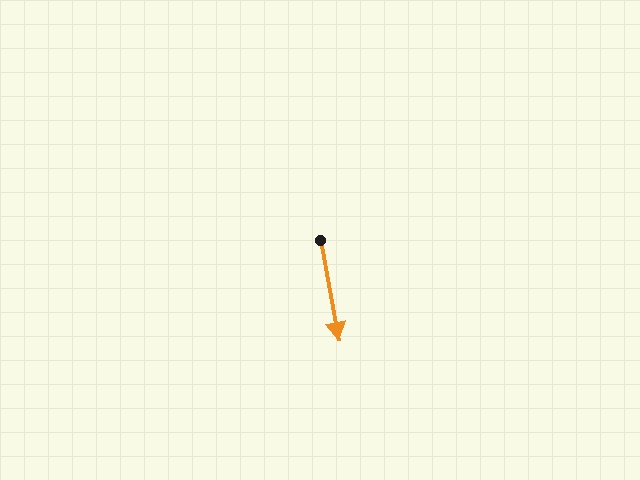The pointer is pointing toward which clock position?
Roughly 6 o'clock.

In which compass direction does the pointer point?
South.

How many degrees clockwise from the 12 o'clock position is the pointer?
Approximately 169 degrees.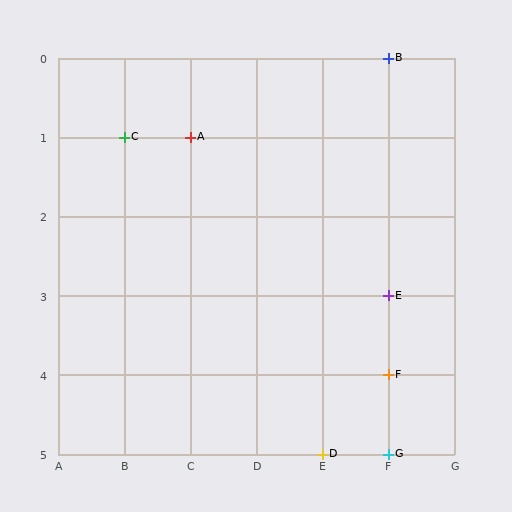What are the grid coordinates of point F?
Point F is at grid coordinates (F, 4).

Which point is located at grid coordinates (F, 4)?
Point F is at (F, 4).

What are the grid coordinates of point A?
Point A is at grid coordinates (C, 1).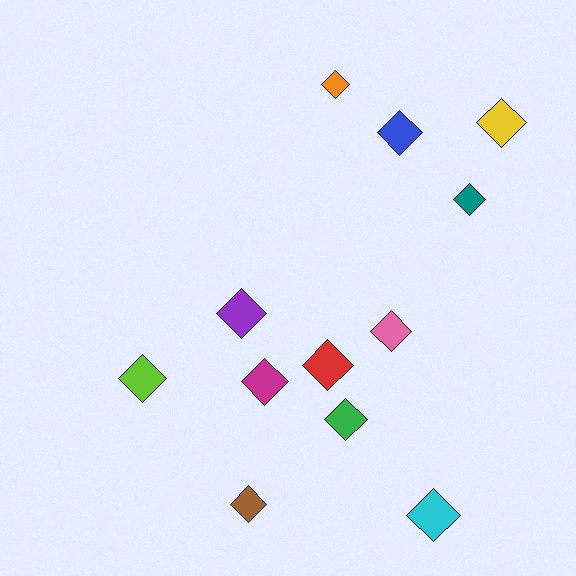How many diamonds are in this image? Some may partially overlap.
There are 12 diamonds.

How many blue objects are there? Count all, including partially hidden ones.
There is 1 blue object.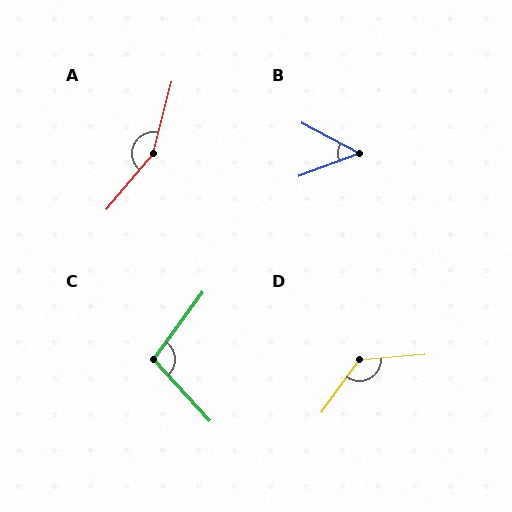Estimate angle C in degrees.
Approximately 101 degrees.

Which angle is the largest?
A, at approximately 155 degrees.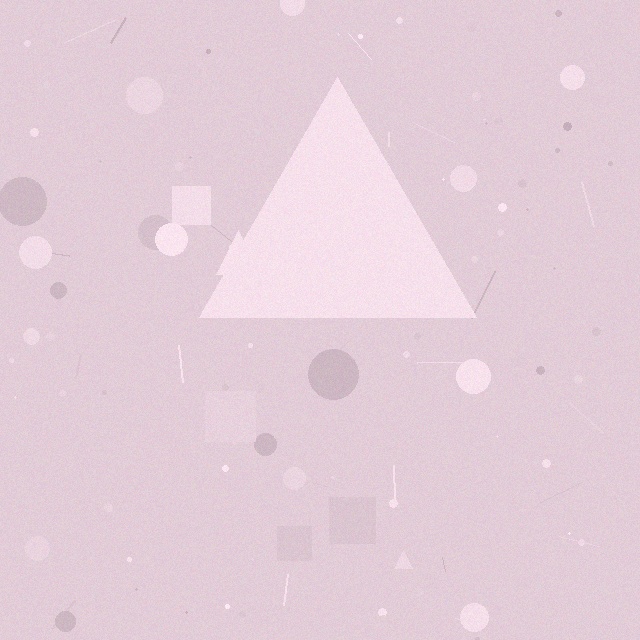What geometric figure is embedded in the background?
A triangle is embedded in the background.